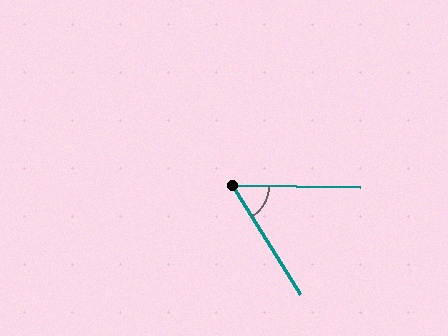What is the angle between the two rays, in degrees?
Approximately 57 degrees.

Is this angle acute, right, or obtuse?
It is acute.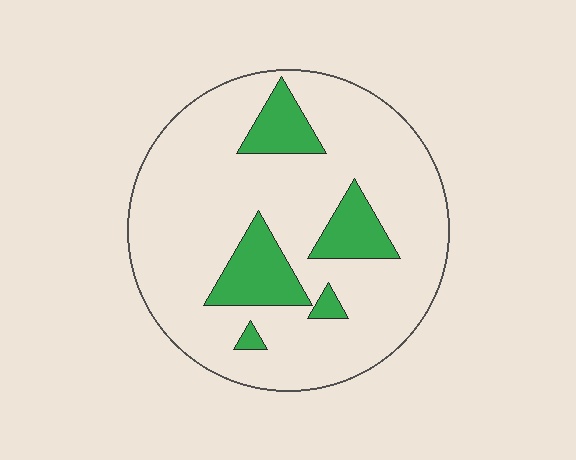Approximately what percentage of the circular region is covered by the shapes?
Approximately 15%.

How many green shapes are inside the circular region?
5.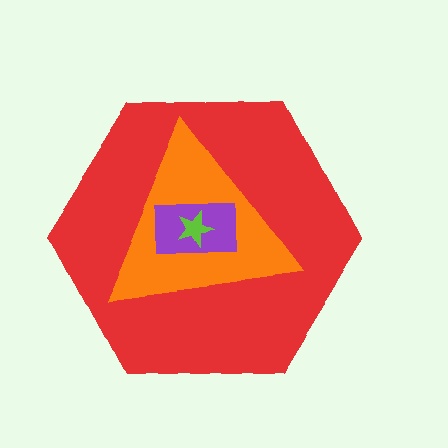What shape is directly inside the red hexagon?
The orange triangle.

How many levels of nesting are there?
4.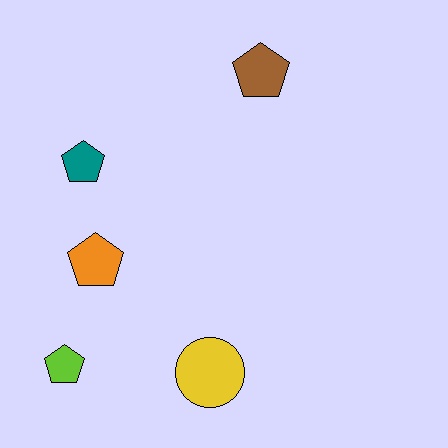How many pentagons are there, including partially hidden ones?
There are 4 pentagons.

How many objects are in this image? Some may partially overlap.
There are 5 objects.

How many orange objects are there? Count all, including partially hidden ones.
There is 1 orange object.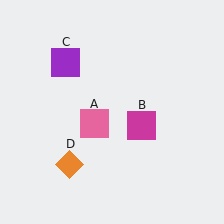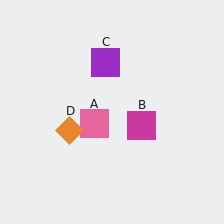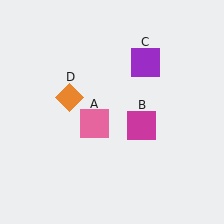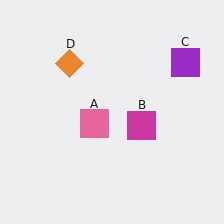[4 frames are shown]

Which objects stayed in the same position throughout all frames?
Pink square (object A) and magenta square (object B) remained stationary.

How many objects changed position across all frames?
2 objects changed position: purple square (object C), orange diamond (object D).